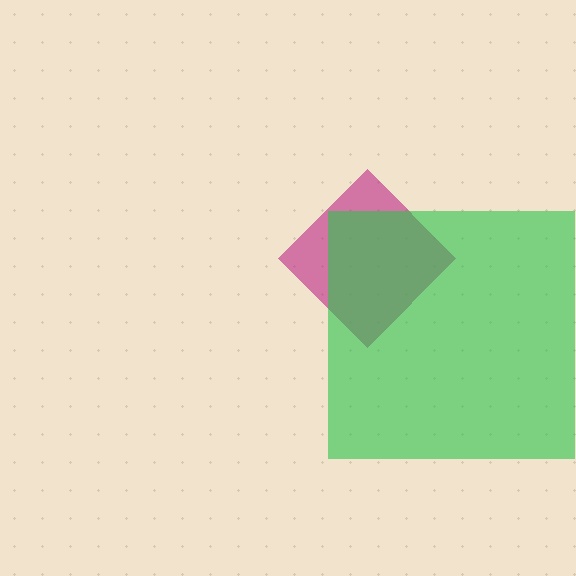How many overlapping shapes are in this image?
There are 2 overlapping shapes in the image.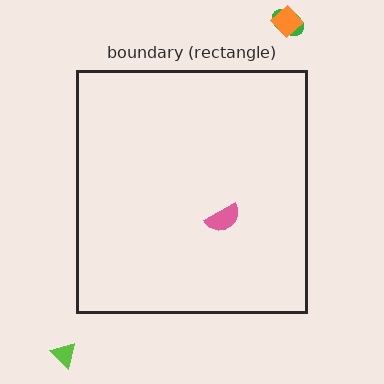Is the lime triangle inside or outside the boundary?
Outside.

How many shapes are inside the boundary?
1 inside, 3 outside.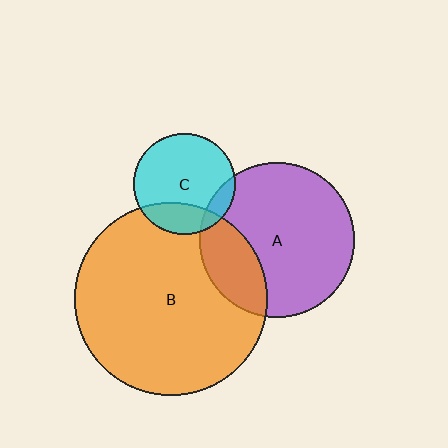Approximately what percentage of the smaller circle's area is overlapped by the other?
Approximately 20%.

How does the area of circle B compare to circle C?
Approximately 3.6 times.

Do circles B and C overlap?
Yes.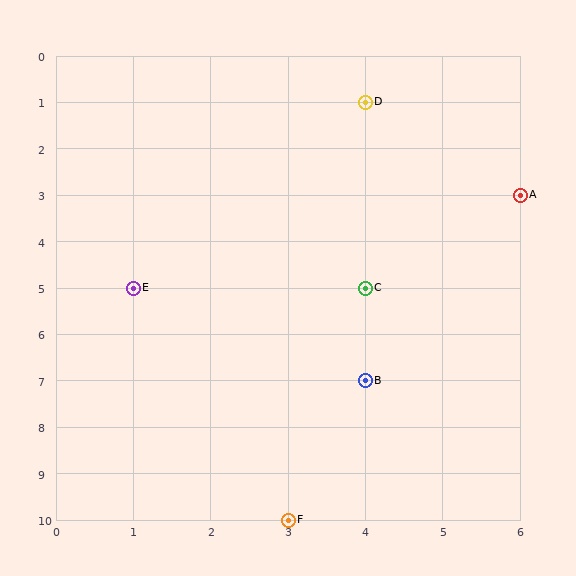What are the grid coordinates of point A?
Point A is at grid coordinates (6, 3).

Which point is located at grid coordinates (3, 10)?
Point F is at (3, 10).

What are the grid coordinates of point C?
Point C is at grid coordinates (4, 5).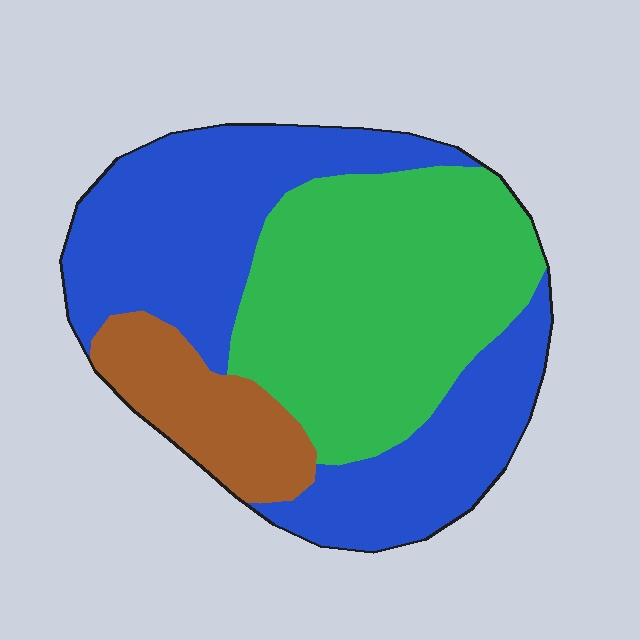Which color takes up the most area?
Blue, at roughly 45%.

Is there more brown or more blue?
Blue.